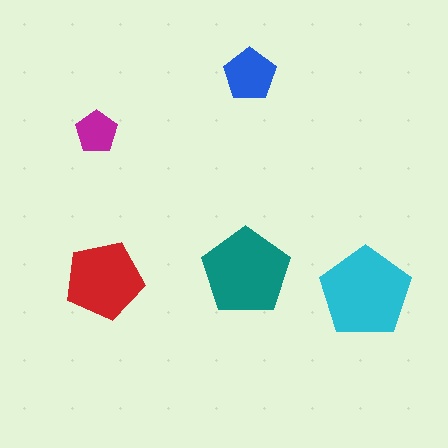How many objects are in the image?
There are 5 objects in the image.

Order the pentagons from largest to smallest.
the cyan one, the teal one, the red one, the blue one, the magenta one.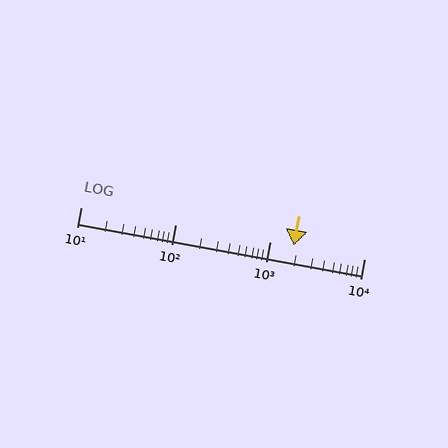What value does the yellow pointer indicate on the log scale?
The pointer indicates approximately 1800.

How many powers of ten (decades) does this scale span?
The scale spans 3 decades, from 10 to 10000.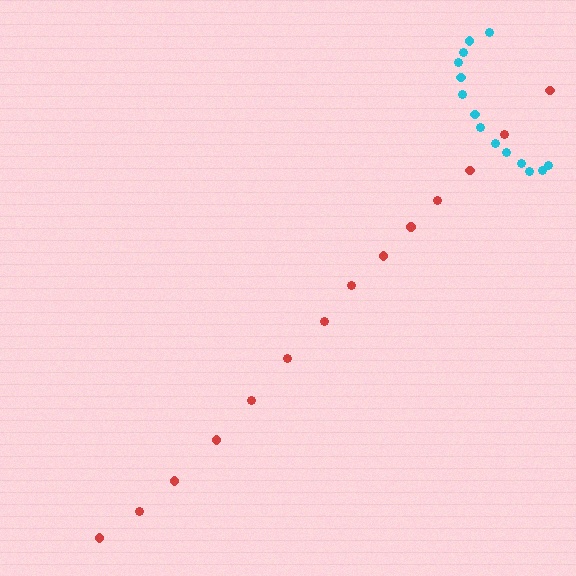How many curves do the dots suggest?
There are 2 distinct paths.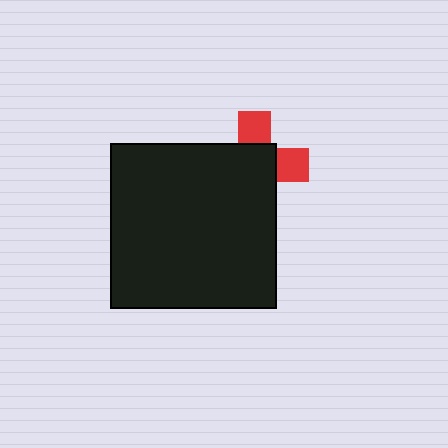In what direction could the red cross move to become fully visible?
The red cross could move toward the upper-right. That would shift it out from behind the black square entirely.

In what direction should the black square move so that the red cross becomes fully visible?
The black square should move toward the lower-left. That is the shortest direction to clear the overlap and leave the red cross fully visible.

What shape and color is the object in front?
The object in front is a black square.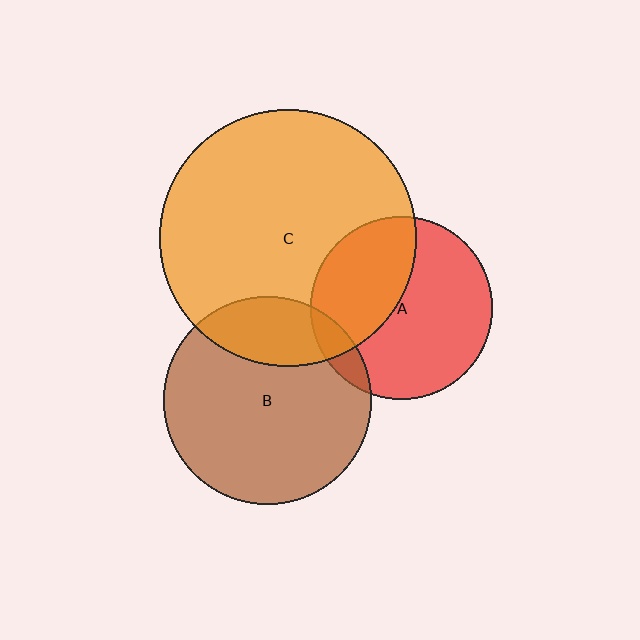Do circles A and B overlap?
Yes.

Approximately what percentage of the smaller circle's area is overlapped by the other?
Approximately 10%.